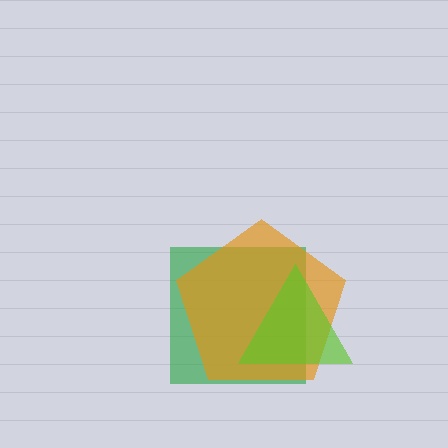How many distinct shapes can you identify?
There are 3 distinct shapes: a green square, an orange pentagon, a lime triangle.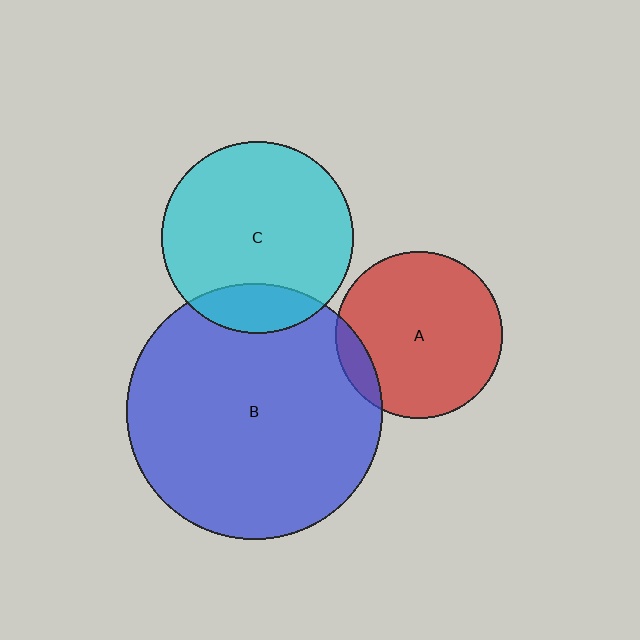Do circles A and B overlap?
Yes.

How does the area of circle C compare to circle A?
Approximately 1.3 times.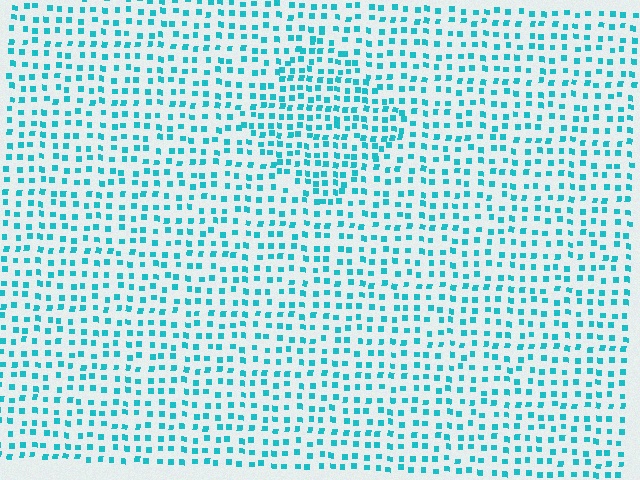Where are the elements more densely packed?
The elements are more densely packed inside the diamond boundary.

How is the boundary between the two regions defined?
The boundary is defined by a change in element density (approximately 1.5x ratio). All elements are the same color, size, and shape.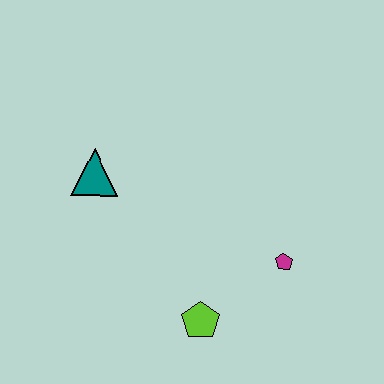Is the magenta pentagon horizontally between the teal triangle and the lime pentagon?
No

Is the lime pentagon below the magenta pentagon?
Yes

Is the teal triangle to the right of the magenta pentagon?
No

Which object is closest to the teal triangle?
The lime pentagon is closest to the teal triangle.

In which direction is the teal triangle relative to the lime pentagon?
The teal triangle is above the lime pentagon.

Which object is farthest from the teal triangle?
The magenta pentagon is farthest from the teal triangle.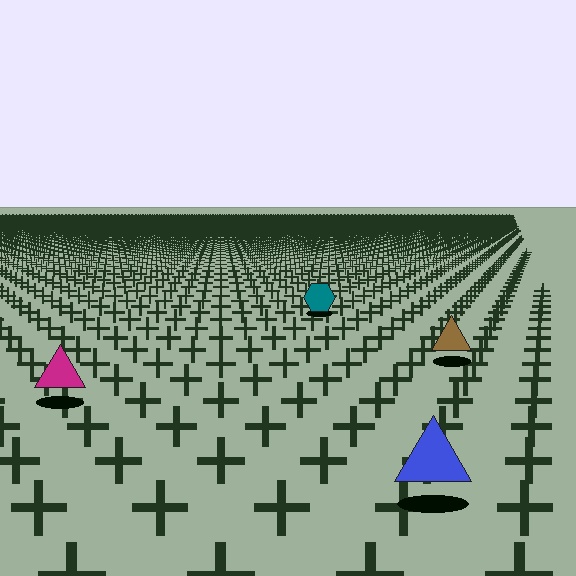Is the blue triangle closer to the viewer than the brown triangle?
Yes. The blue triangle is closer — you can tell from the texture gradient: the ground texture is coarser near it.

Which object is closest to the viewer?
The blue triangle is closest. The texture marks near it are larger and more spread out.